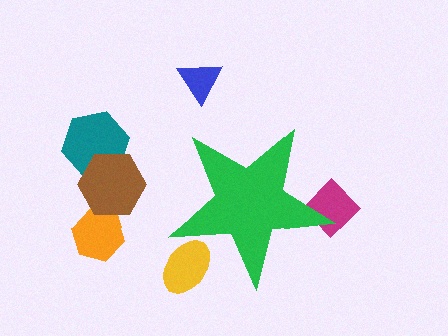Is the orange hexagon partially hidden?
No, the orange hexagon is fully visible.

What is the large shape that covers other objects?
A green star.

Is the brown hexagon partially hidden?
No, the brown hexagon is fully visible.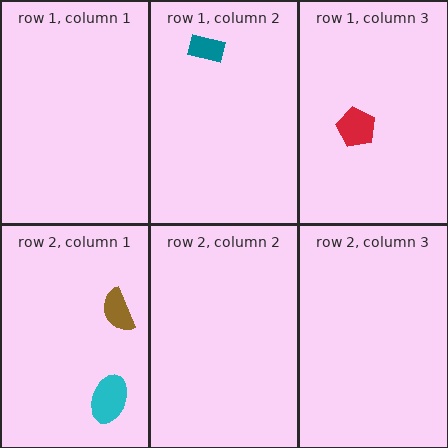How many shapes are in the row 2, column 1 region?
2.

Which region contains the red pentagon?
The row 1, column 3 region.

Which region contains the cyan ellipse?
The row 2, column 1 region.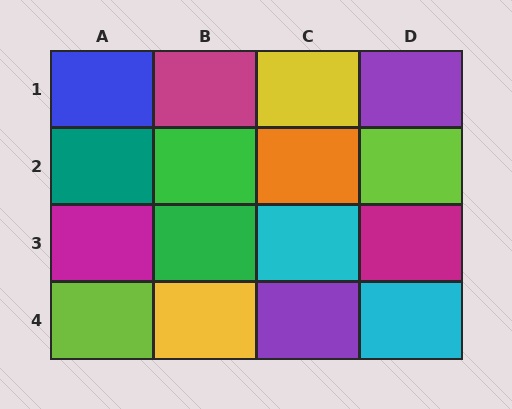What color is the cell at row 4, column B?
Yellow.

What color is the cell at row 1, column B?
Magenta.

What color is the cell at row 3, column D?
Magenta.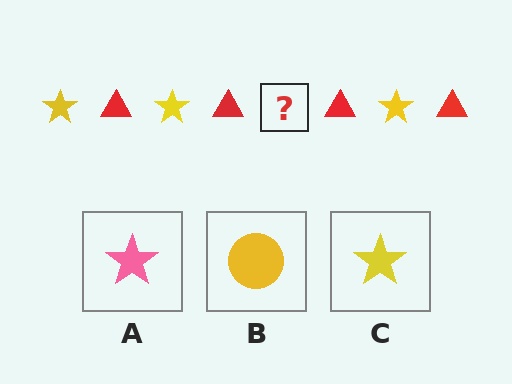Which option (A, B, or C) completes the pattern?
C.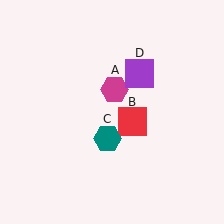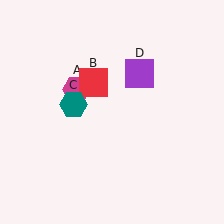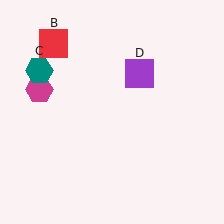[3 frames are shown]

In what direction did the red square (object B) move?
The red square (object B) moved up and to the left.